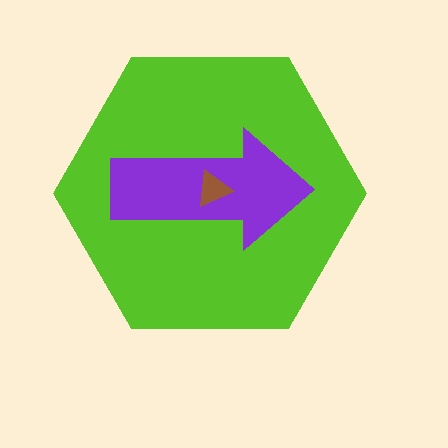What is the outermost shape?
The lime hexagon.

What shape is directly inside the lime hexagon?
The purple arrow.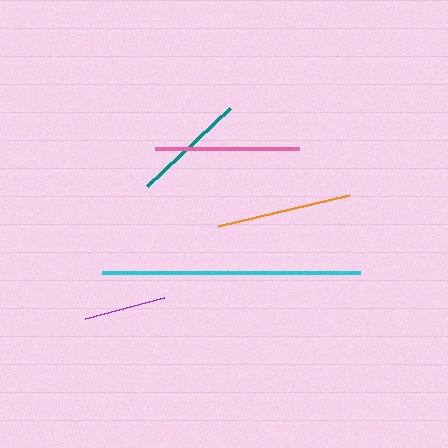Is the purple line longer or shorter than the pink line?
The pink line is longer than the purple line.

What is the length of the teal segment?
The teal segment is approximately 114 pixels long.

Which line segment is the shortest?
The purple line is the shortest at approximately 81 pixels.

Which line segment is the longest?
The cyan line is the longest at approximately 258 pixels.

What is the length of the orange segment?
The orange segment is approximately 134 pixels long.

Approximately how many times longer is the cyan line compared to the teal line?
The cyan line is approximately 2.3 times the length of the teal line.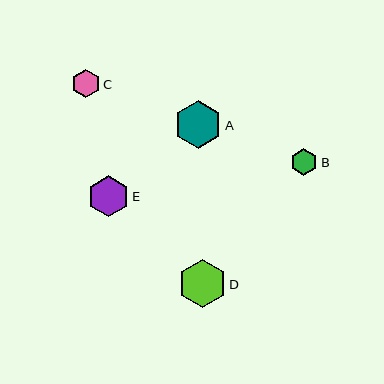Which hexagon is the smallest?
Hexagon B is the smallest with a size of approximately 27 pixels.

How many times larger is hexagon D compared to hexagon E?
Hexagon D is approximately 1.2 times the size of hexagon E.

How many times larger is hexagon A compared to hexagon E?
Hexagon A is approximately 1.2 times the size of hexagon E.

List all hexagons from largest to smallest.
From largest to smallest: D, A, E, C, B.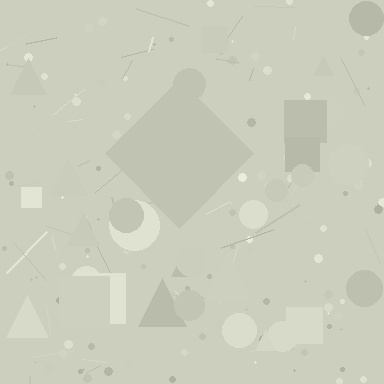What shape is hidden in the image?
A diamond is hidden in the image.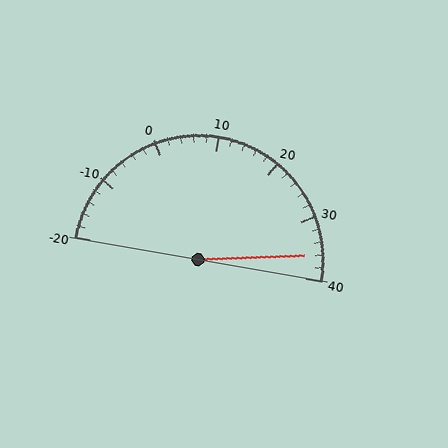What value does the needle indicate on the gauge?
The needle indicates approximately 36.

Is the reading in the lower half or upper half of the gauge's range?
The reading is in the upper half of the range (-20 to 40).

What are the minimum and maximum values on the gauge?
The gauge ranges from -20 to 40.